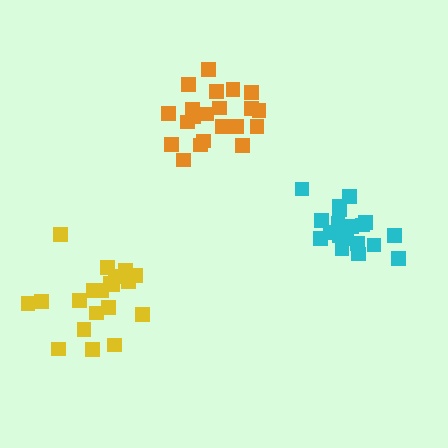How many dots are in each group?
Group 1: 19 dots, Group 2: 21 dots, Group 3: 20 dots (60 total).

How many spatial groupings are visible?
There are 3 spatial groupings.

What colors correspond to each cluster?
The clusters are colored: cyan, orange, yellow.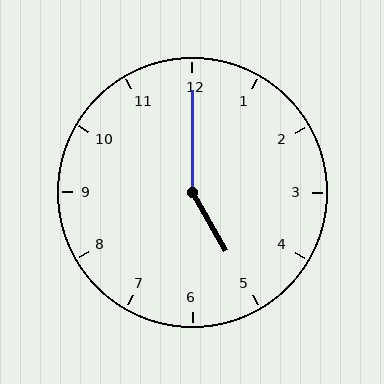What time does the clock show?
5:00.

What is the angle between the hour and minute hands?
Approximately 150 degrees.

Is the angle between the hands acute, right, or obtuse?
It is obtuse.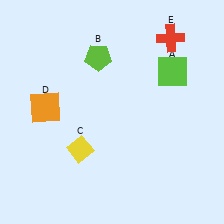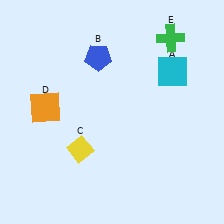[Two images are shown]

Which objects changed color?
A changed from lime to cyan. B changed from lime to blue. E changed from red to green.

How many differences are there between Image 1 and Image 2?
There are 3 differences between the two images.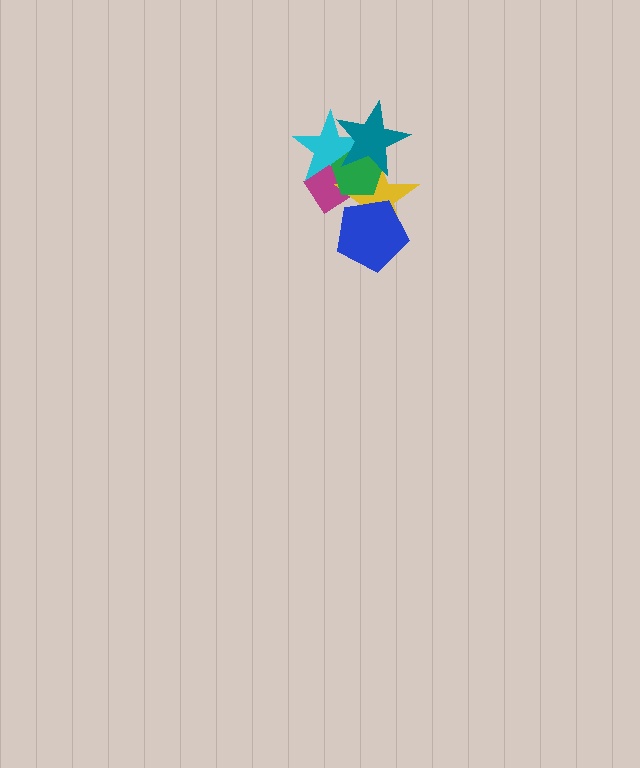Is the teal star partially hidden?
No, no other shape covers it.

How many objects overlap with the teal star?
4 objects overlap with the teal star.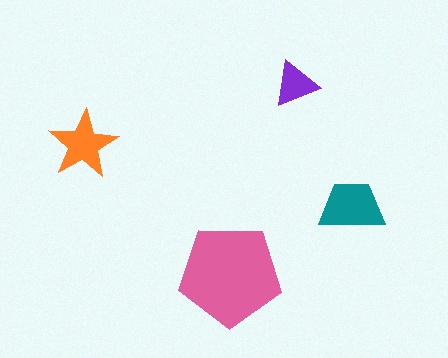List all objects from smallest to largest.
The purple triangle, the orange star, the teal trapezoid, the pink pentagon.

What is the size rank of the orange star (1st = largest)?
3rd.